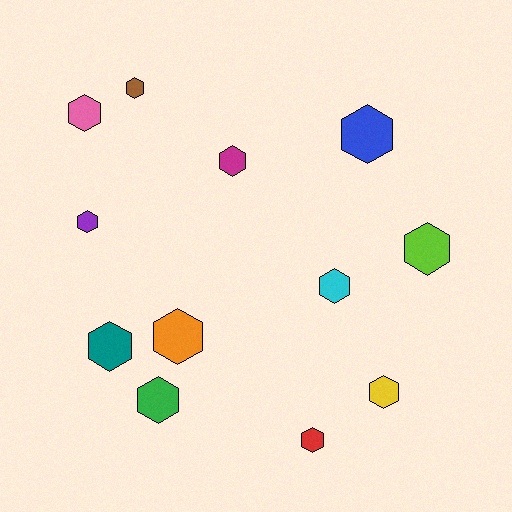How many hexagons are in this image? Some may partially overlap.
There are 12 hexagons.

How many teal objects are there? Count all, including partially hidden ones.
There is 1 teal object.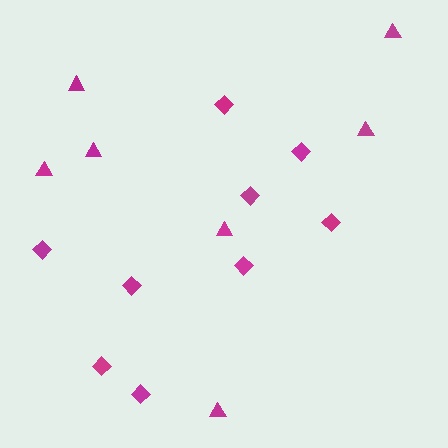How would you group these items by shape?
There are 2 groups: one group of triangles (7) and one group of diamonds (9).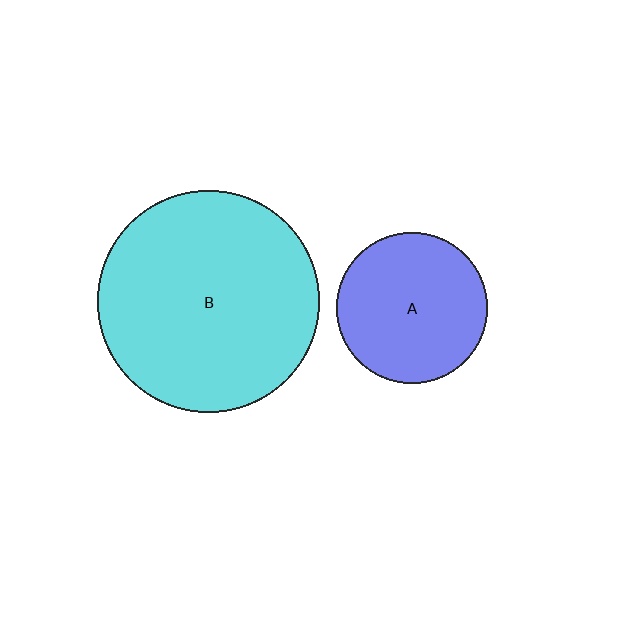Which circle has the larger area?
Circle B (cyan).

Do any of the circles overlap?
No, none of the circles overlap.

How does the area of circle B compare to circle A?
Approximately 2.2 times.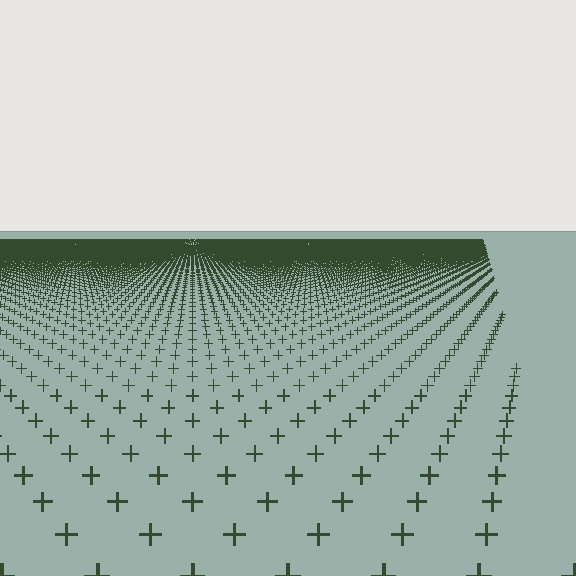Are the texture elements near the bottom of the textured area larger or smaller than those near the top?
Larger. Near the bottom, elements are closer to the viewer and appear at a bigger on-screen size.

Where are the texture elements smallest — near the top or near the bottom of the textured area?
Near the top.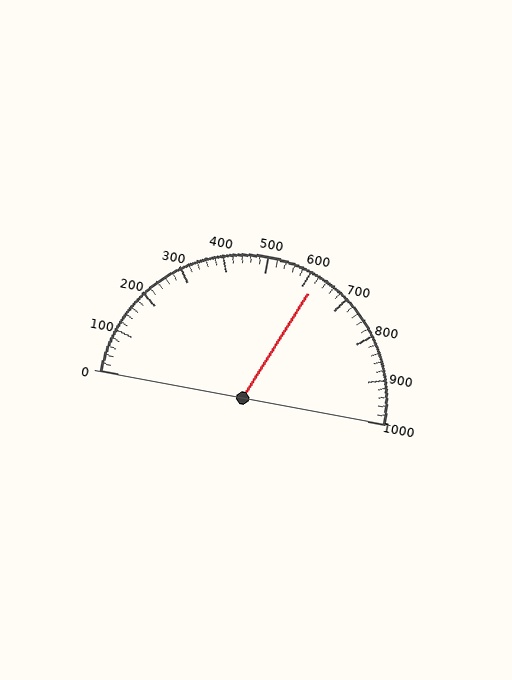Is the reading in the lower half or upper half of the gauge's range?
The reading is in the upper half of the range (0 to 1000).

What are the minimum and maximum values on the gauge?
The gauge ranges from 0 to 1000.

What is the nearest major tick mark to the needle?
The nearest major tick mark is 600.